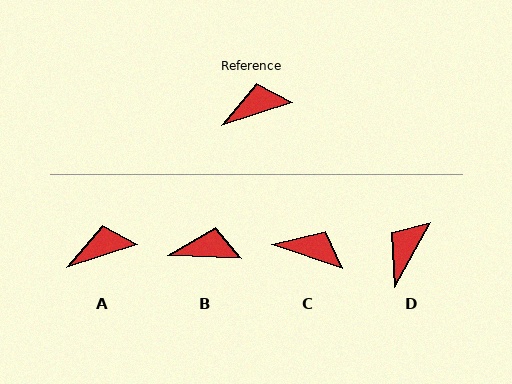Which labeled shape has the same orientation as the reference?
A.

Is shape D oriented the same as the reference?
No, it is off by about 43 degrees.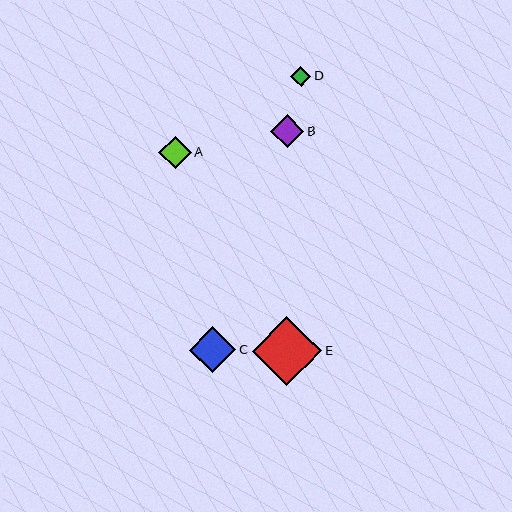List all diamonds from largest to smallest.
From largest to smallest: E, C, B, A, D.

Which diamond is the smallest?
Diamond D is the smallest with a size of approximately 21 pixels.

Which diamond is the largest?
Diamond E is the largest with a size of approximately 69 pixels.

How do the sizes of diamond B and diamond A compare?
Diamond B and diamond A are approximately the same size.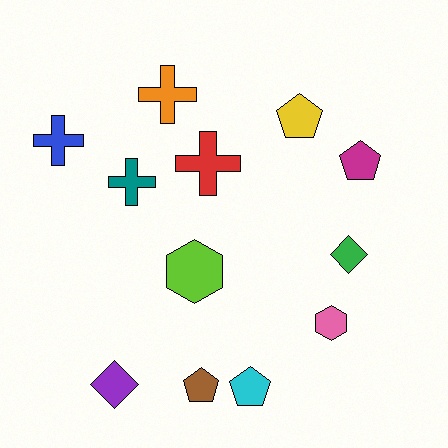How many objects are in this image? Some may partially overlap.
There are 12 objects.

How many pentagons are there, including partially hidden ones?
There are 4 pentagons.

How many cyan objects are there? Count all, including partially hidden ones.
There is 1 cyan object.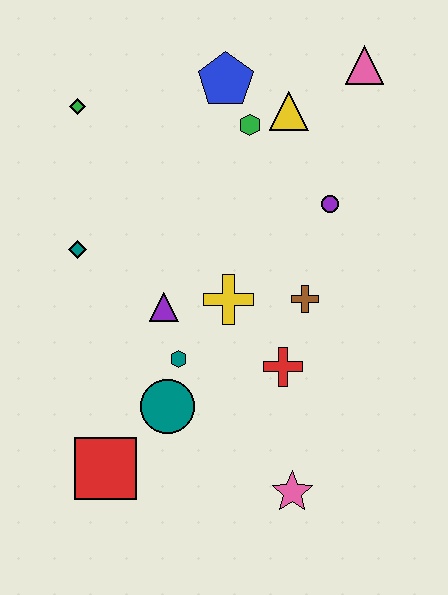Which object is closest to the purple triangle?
The teal hexagon is closest to the purple triangle.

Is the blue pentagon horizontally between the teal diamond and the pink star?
Yes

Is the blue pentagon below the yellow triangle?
No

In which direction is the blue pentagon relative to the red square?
The blue pentagon is above the red square.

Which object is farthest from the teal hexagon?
The pink triangle is farthest from the teal hexagon.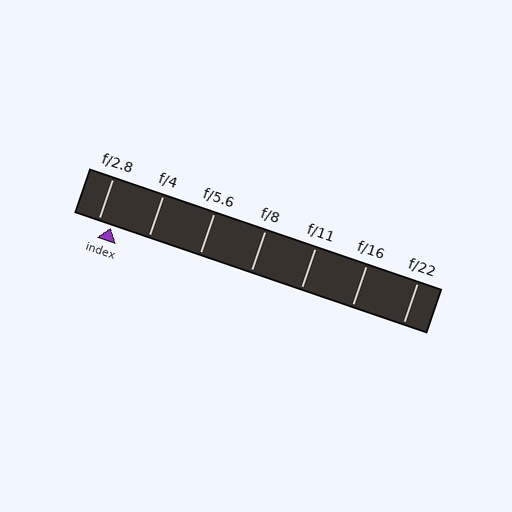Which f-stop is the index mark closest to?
The index mark is closest to f/2.8.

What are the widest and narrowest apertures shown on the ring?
The widest aperture shown is f/2.8 and the narrowest is f/22.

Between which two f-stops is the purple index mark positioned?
The index mark is between f/2.8 and f/4.